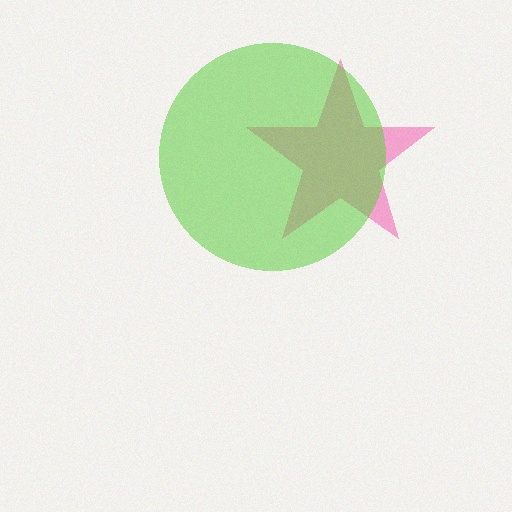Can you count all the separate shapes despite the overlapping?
Yes, there are 2 separate shapes.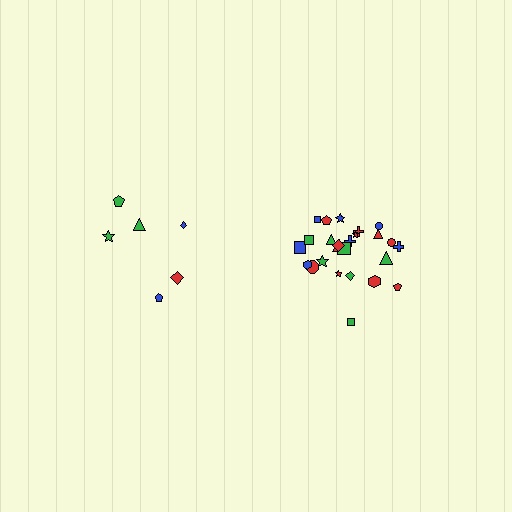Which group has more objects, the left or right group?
The right group.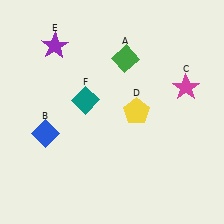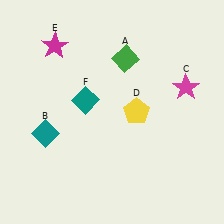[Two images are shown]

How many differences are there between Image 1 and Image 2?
There are 2 differences between the two images.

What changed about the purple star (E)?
In Image 1, E is purple. In Image 2, it changed to magenta.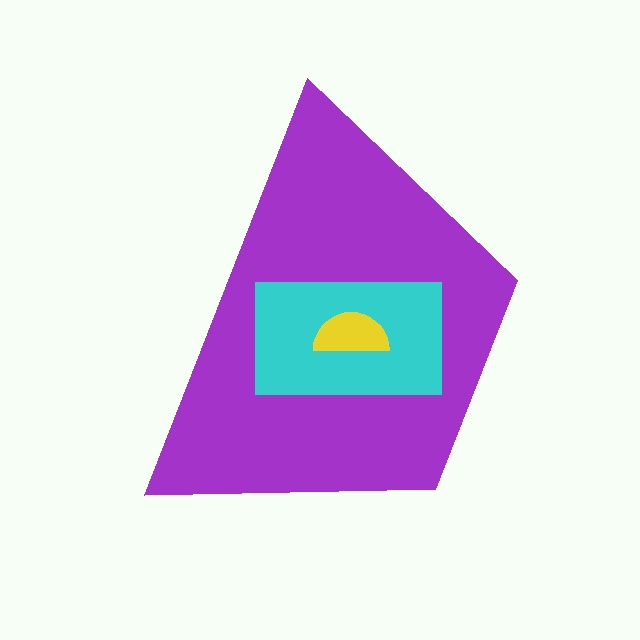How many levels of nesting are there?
3.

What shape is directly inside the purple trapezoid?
The cyan rectangle.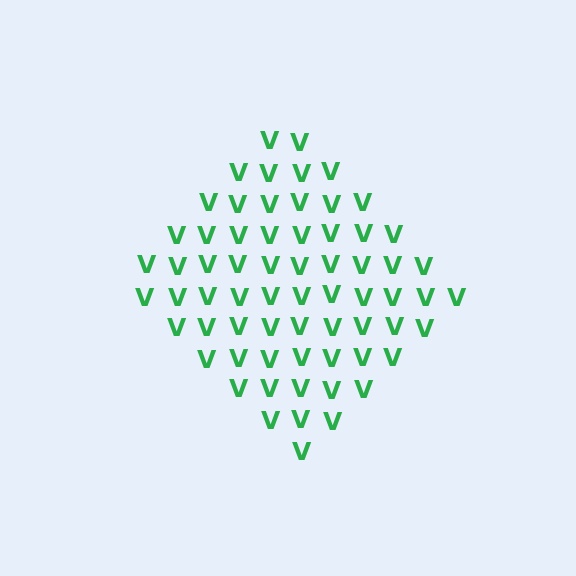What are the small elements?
The small elements are letter V's.